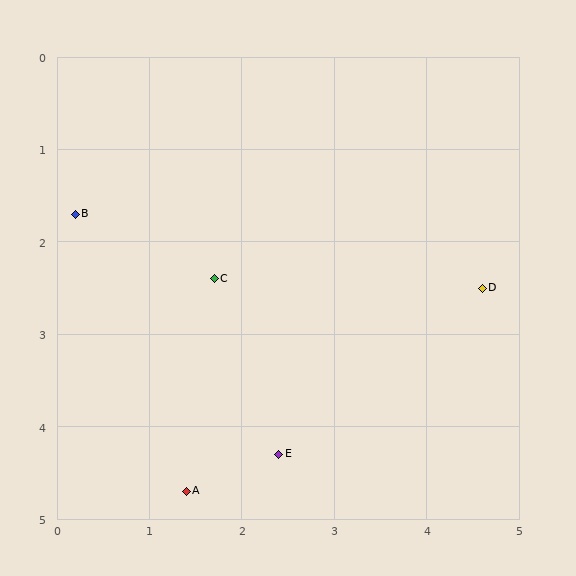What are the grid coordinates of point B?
Point B is at approximately (0.2, 1.7).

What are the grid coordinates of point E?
Point E is at approximately (2.4, 4.3).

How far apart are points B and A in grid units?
Points B and A are about 3.2 grid units apart.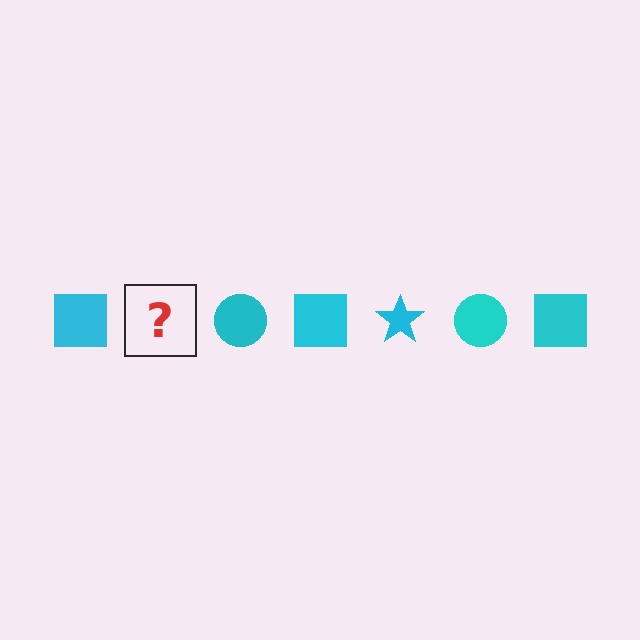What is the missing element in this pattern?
The missing element is a cyan star.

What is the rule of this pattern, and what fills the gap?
The rule is that the pattern cycles through square, star, circle shapes in cyan. The gap should be filled with a cyan star.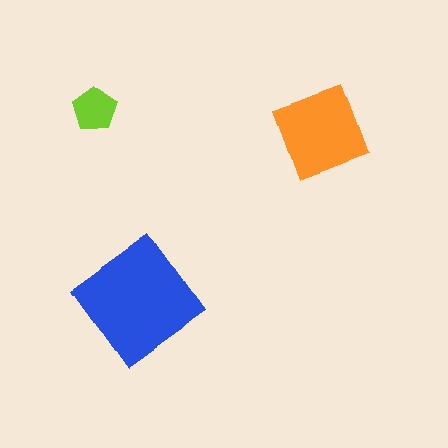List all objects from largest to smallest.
The blue diamond, the orange diamond, the lime pentagon.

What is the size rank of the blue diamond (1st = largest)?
1st.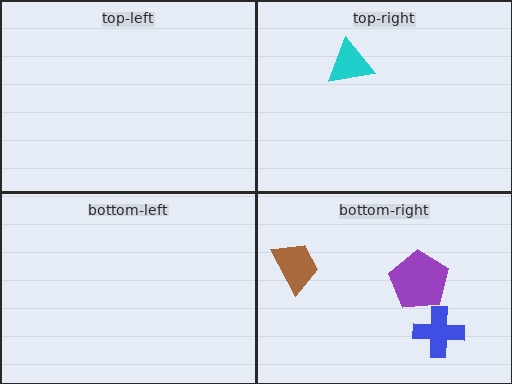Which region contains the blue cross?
The bottom-right region.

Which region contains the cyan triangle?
The top-right region.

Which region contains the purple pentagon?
The bottom-right region.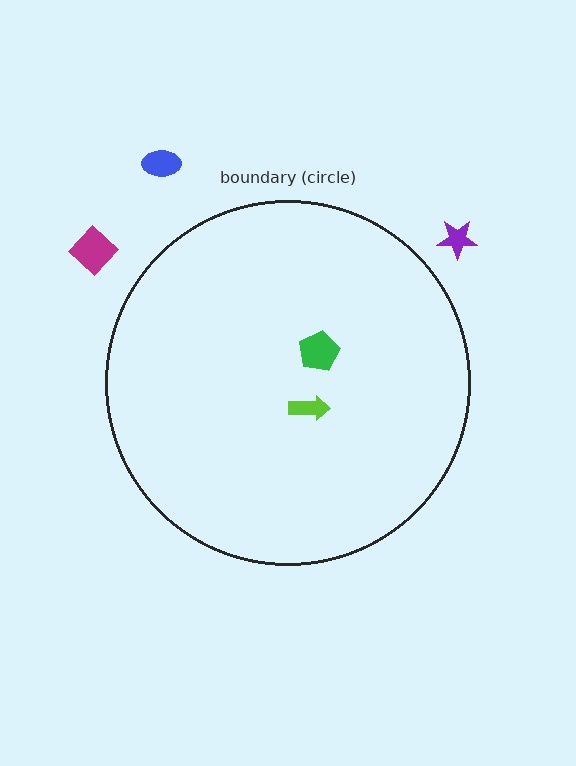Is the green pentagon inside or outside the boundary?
Inside.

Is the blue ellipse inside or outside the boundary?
Outside.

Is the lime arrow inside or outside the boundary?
Inside.